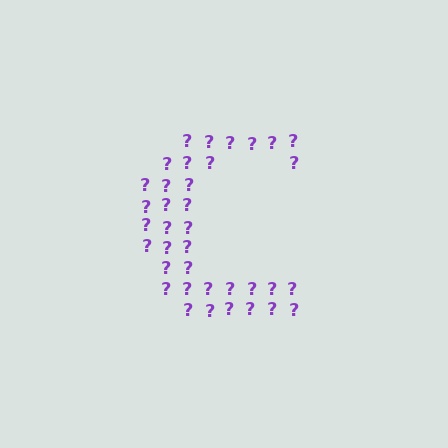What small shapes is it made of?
It is made of small question marks.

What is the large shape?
The large shape is the letter C.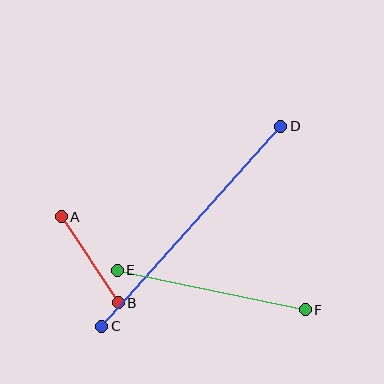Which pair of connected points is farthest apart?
Points C and D are farthest apart.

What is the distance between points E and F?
The distance is approximately 192 pixels.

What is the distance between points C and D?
The distance is approximately 268 pixels.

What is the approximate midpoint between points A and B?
The midpoint is at approximately (90, 260) pixels.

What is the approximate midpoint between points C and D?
The midpoint is at approximately (191, 226) pixels.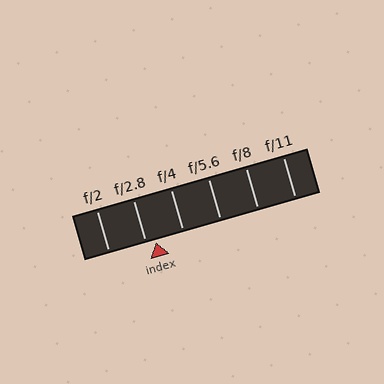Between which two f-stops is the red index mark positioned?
The index mark is between f/2.8 and f/4.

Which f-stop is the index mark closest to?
The index mark is closest to f/2.8.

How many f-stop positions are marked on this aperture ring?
There are 6 f-stop positions marked.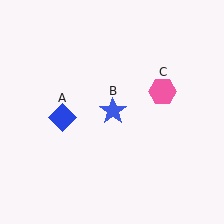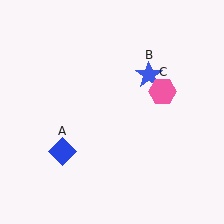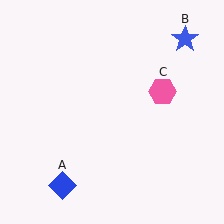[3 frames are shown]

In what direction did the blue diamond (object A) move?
The blue diamond (object A) moved down.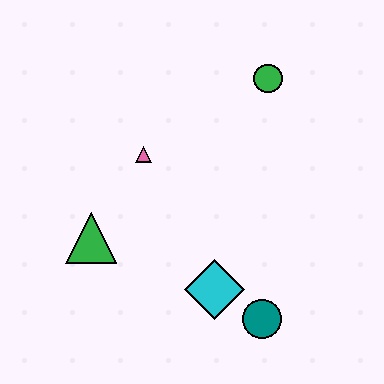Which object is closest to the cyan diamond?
The teal circle is closest to the cyan diamond.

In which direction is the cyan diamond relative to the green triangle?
The cyan diamond is to the right of the green triangle.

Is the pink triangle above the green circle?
No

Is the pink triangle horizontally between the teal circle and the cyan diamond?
No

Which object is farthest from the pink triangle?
The teal circle is farthest from the pink triangle.